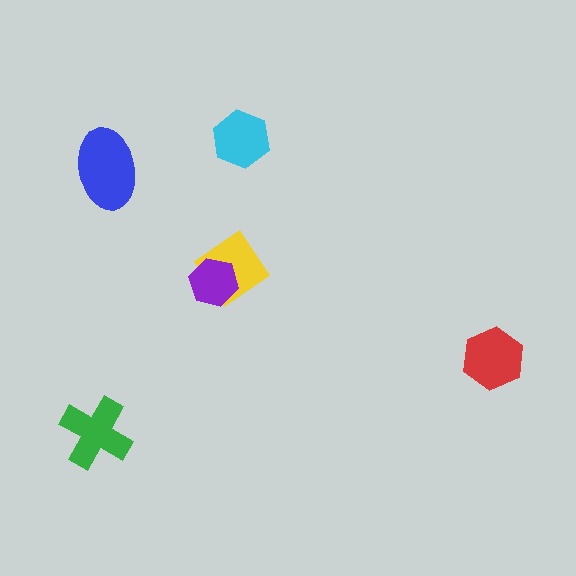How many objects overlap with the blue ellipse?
0 objects overlap with the blue ellipse.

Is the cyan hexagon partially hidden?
No, no other shape covers it.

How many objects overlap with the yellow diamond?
1 object overlaps with the yellow diamond.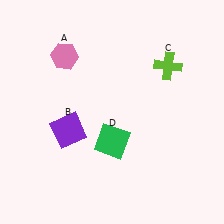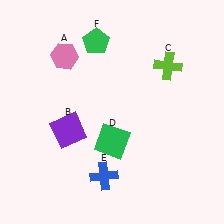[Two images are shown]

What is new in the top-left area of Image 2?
A green pentagon (F) was added in the top-left area of Image 2.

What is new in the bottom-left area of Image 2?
A blue cross (E) was added in the bottom-left area of Image 2.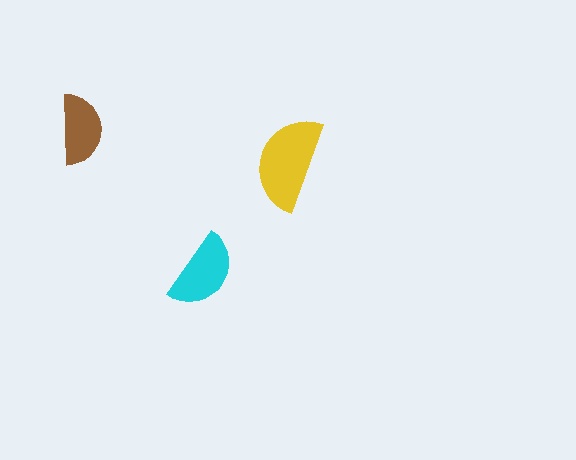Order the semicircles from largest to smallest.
the yellow one, the cyan one, the brown one.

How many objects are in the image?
There are 3 objects in the image.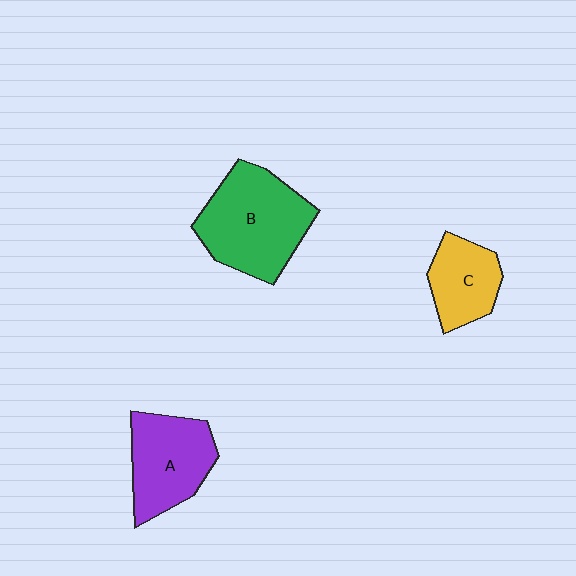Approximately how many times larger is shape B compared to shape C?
Approximately 1.8 times.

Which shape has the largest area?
Shape B (green).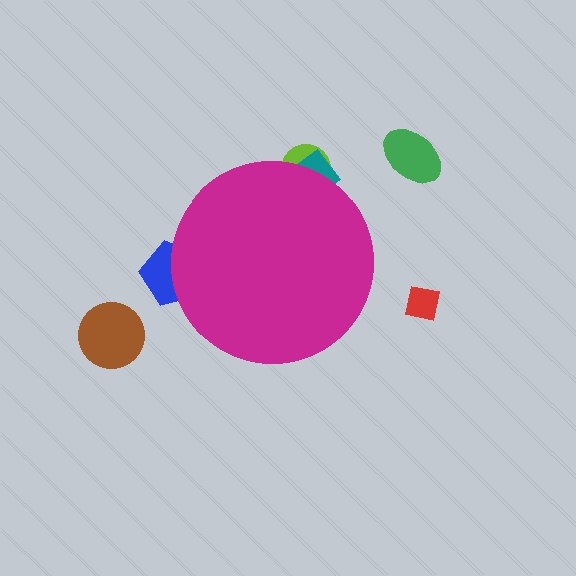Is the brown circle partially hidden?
No, the brown circle is fully visible.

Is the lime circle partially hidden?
Yes, the lime circle is partially hidden behind the magenta circle.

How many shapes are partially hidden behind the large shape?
3 shapes are partially hidden.